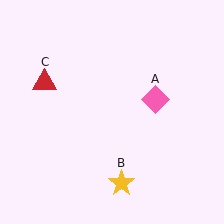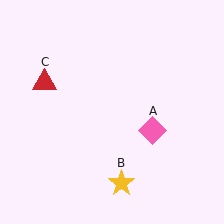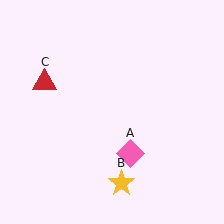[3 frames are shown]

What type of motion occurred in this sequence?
The pink diamond (object A) rotated clockwise around the center of the scene.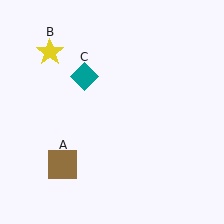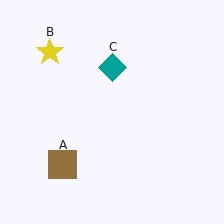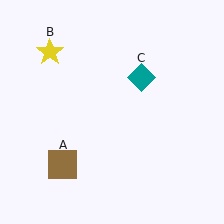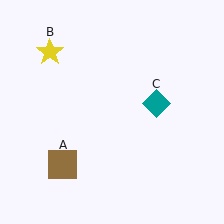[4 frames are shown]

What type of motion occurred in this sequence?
The teal diamond (object C) rotated clockwise around the center of the scene.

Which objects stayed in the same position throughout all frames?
Brown square (object A) and yellow star (object B) remained stationary.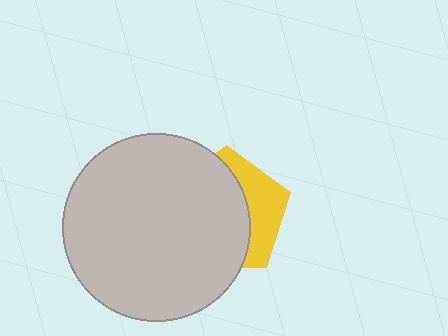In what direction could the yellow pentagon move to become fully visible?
The yellow pentagon could move right. That would shift it out from behind the light gray circle entirely.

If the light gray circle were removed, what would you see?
You would see the complete yellow pentagon.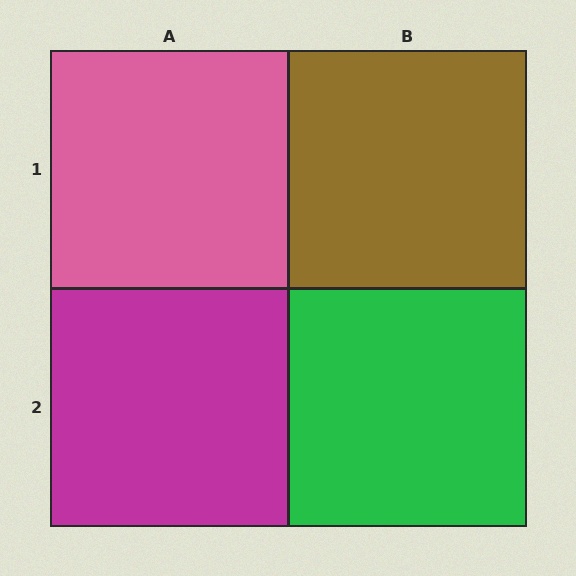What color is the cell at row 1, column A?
Pink.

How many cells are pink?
1 cell is pink.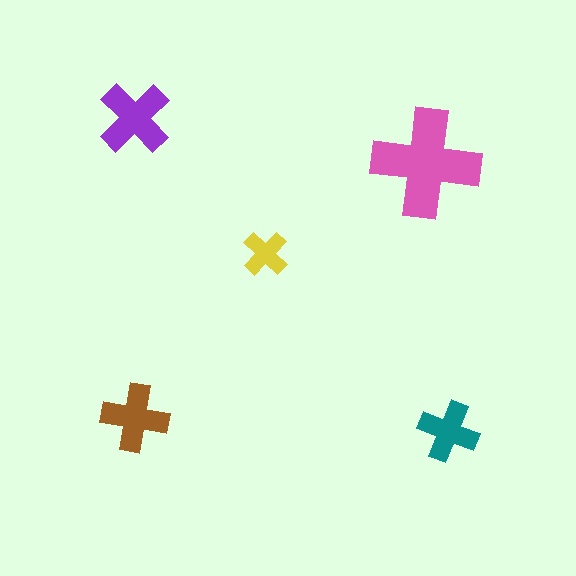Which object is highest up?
The purple cross is topmost.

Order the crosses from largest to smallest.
the pink one, the purple one, the brown one, the teal one, the yellow one.